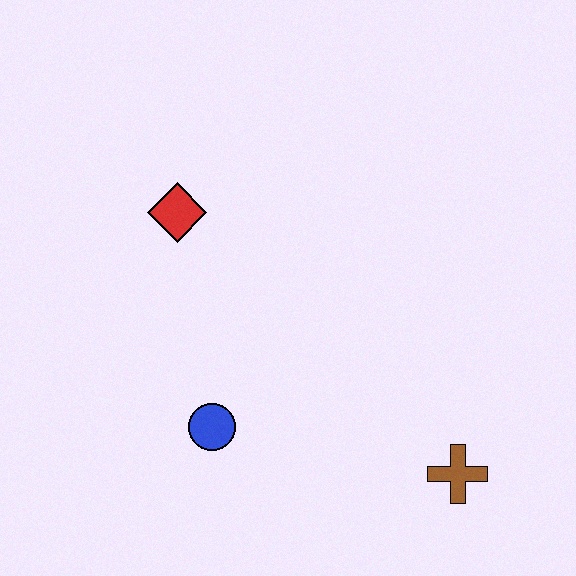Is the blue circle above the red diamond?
No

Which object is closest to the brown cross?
The blue circle is closest to the brown cross.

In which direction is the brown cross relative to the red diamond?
The brown cross is to the right of the red diamond.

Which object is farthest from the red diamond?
The brown cross is farthest from the red diamond.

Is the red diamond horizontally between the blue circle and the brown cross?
No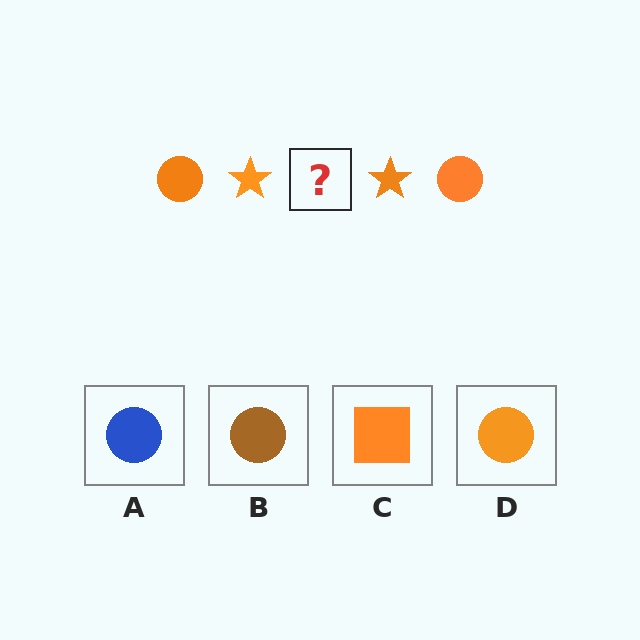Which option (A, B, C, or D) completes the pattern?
D.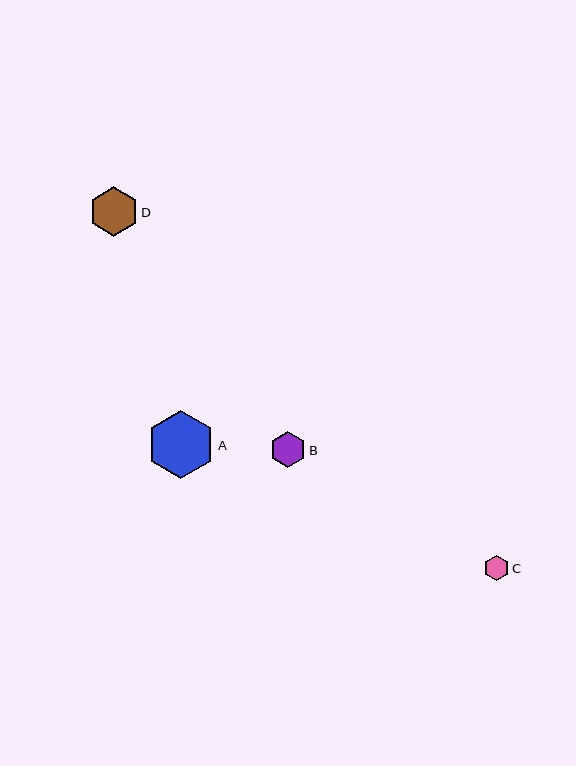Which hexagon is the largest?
Hexagon A is the largest with a size of approximately 69 pixels.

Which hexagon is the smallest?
Hexagon C is the smallest with a size of approximately 25 pixels.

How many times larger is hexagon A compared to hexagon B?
Hexagon A is approximately 2.0 times the size of hexagon B.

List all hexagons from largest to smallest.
From largest to smallest: A, D, B, C.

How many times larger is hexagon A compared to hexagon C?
Hexagon A is approximately 2.7 times the size of hexagon C.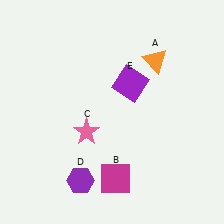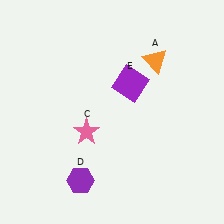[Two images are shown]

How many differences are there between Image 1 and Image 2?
There is 1 difference between the two images.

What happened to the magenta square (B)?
The magenta square (B) was removed in Image 2. It was in the bottom-right area of Image 1.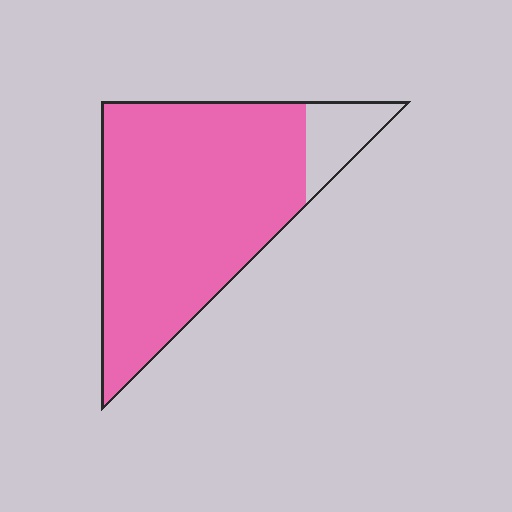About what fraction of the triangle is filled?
About seven eighths (7/8).